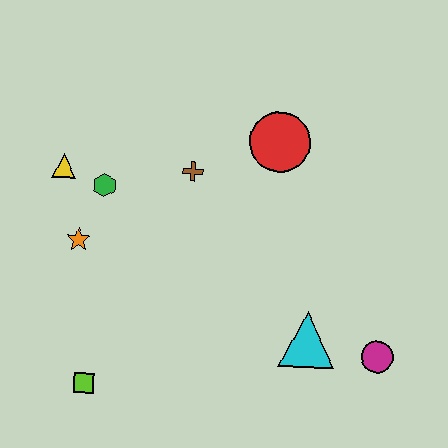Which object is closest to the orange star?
The green hexagon is closest to the orange star.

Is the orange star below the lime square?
No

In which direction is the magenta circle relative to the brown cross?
The magenta circle is to the right of the brown cross.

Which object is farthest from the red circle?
The lime square is farthest from the red circle.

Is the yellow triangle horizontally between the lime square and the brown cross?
No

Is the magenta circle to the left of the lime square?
No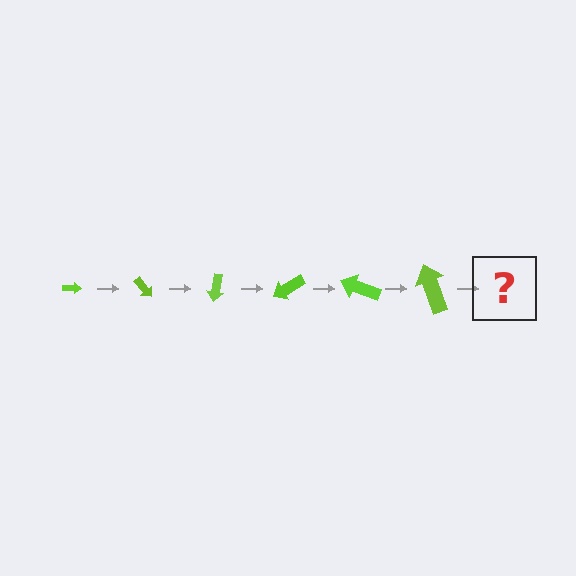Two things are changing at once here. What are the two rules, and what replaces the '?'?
The two rules are that the arrow grows larger each step and it rotates 50 degrees each step. The '?' should be an arrow, larger than the previous one and rotated 300 degrees from the start.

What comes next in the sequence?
The next element should be an arrow, larger than the previous one and rotated 300 degrees from the start.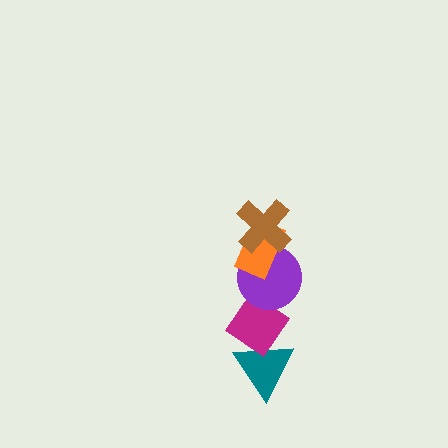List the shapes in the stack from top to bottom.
From top to bottom: the brown cross, the orange rectangle, the purple circle, the magenta diamond, the teal triangle.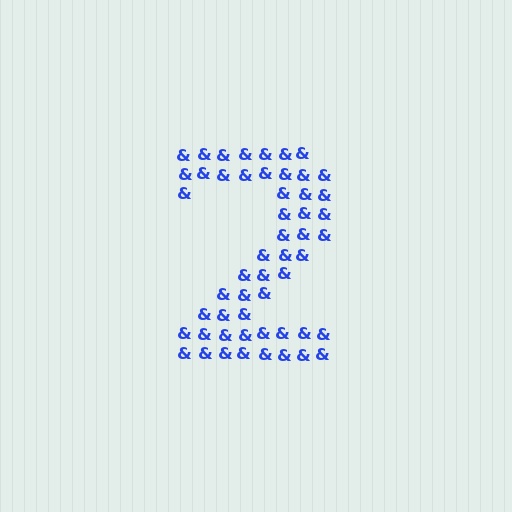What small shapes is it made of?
It is made of small ampersands.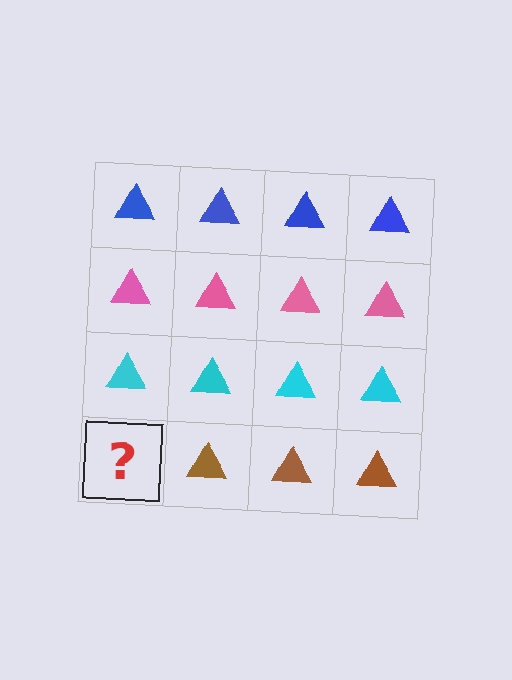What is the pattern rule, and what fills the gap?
The rule is that each row has a consistent color. The gap should be filled with a brown triangle.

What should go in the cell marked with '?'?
The missing cell should contain a brown triangle.